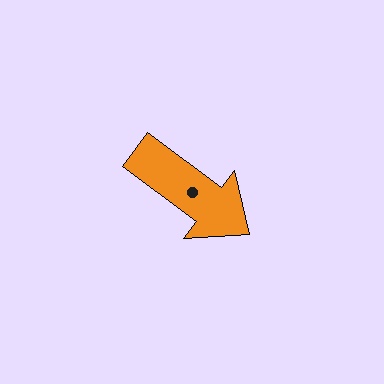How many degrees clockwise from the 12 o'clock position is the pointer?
Approximately 126 degrees.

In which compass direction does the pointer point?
Southeast.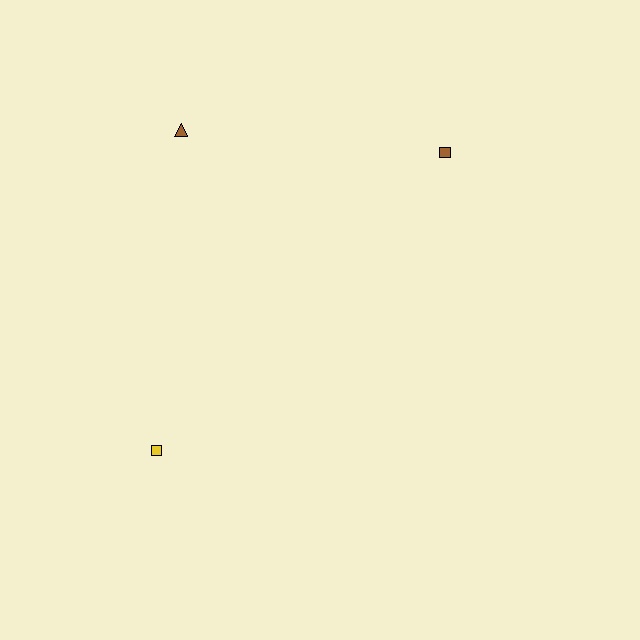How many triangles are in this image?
There is 1 triangle.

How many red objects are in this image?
There are no red objects.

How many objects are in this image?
There are 3 objects.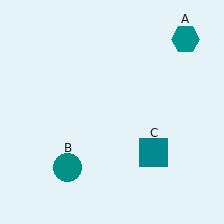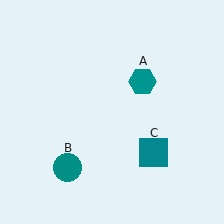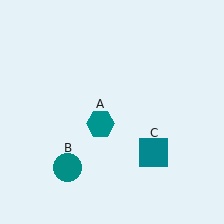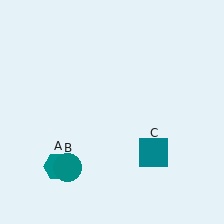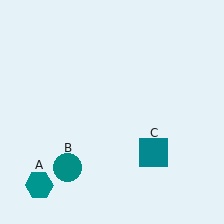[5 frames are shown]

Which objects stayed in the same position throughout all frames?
Teal circle (object B) and teal square (object C) remained stationary.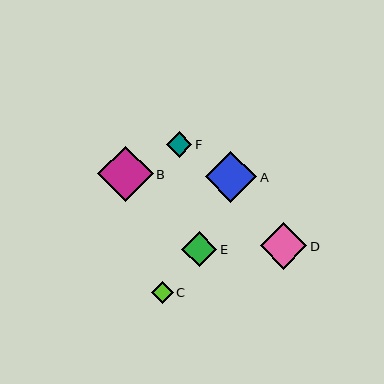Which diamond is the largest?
Diamond B is the largest with a size of approximately 56 pixels.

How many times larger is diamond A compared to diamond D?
Diamond A is approximately 1.1 times the size of diamond D.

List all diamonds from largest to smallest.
From largest to smallest: B, A, D, E, F, C.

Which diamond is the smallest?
Diamond C is the smallest with a size of approximately 22 pixels.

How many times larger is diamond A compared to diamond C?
Diamond A is approximately 2.3 times the size of diamond C.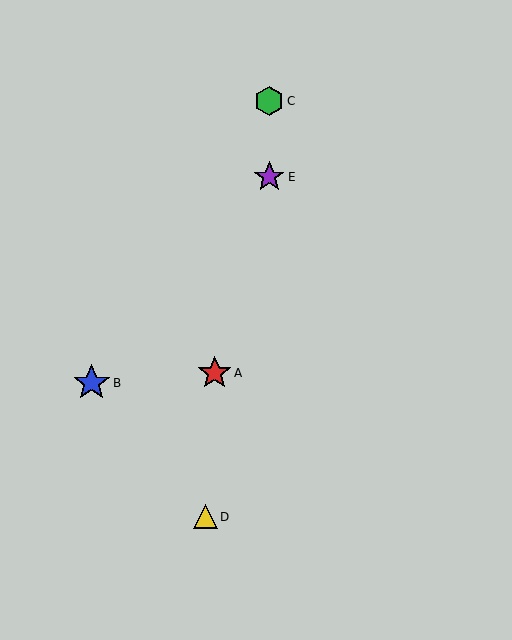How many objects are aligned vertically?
2 objects (C, E) are aligned vertically.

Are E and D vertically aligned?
No, E is at x≈269 and D is at x≈206.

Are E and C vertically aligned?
Yes, both are at x≈269.